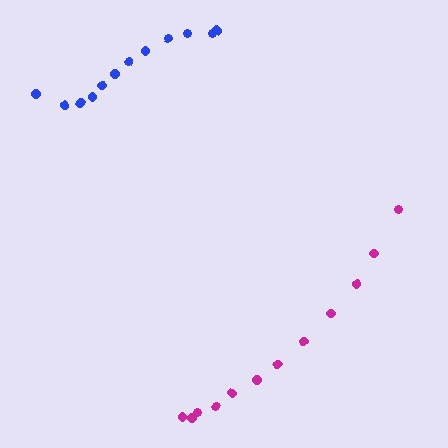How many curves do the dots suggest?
There are 2 distinct paths.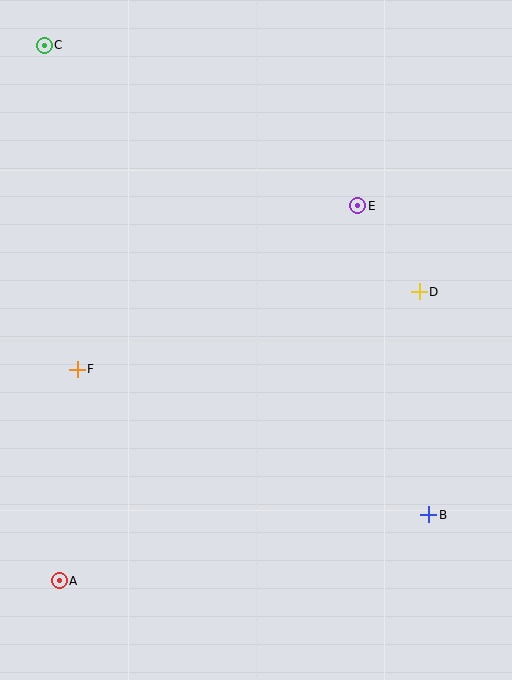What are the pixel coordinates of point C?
Point C is at (44, 45).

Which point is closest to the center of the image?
Point E at (358, 206) is closest to the center.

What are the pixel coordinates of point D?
Point D is at (419, 292).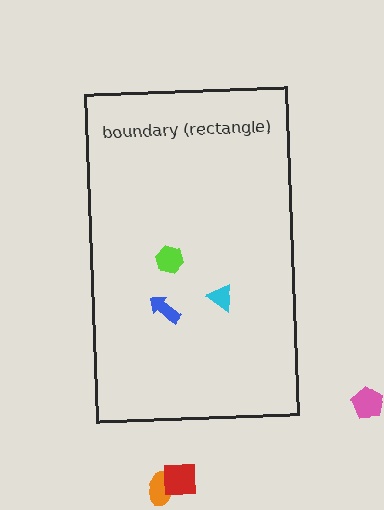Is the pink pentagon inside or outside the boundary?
Outside.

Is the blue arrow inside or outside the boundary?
Inside.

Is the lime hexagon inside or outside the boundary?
Inside.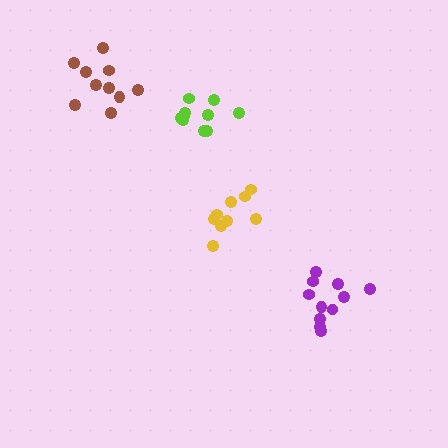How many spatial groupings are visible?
There are 4 spatial groupings.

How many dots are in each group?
Group 1: 9 dots, Group 2: 11 dots, Group 3: 10 dots, Group 4: 10 dots (40 total).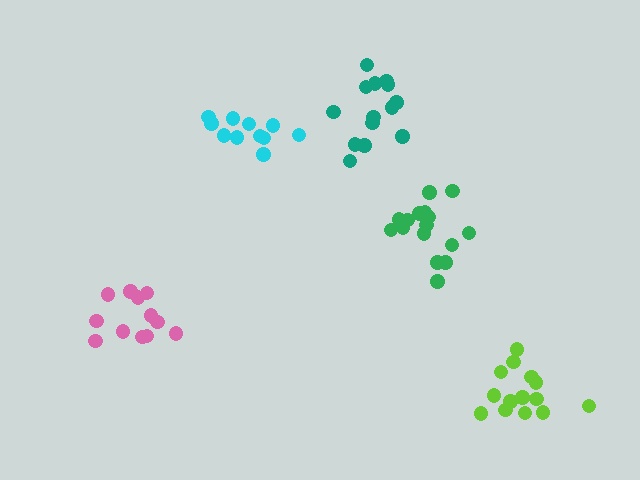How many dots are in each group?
Group 1: 12 dots, Group 2: 16 dots, Group 3: 11 dots, Group 4: 14 dots, Group 5: 14 dots (67 total).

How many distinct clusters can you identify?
There are 5 distinct clusters.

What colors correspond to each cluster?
The clusters are colored: pink, green, cyan, lime, teal.